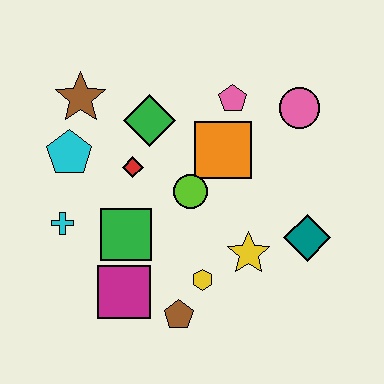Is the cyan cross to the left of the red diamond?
Yes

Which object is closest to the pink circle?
The pink pentagon is closest to the pink circle.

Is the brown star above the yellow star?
Yes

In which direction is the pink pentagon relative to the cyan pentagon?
The pink pentagon is to the right of the cyan pentagon.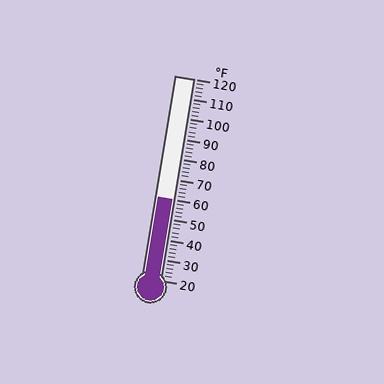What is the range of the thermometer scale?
The thermometer scale ranges from 20°F to 120°F.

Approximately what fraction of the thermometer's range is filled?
The thermometer is filled to approximately 40% of its range.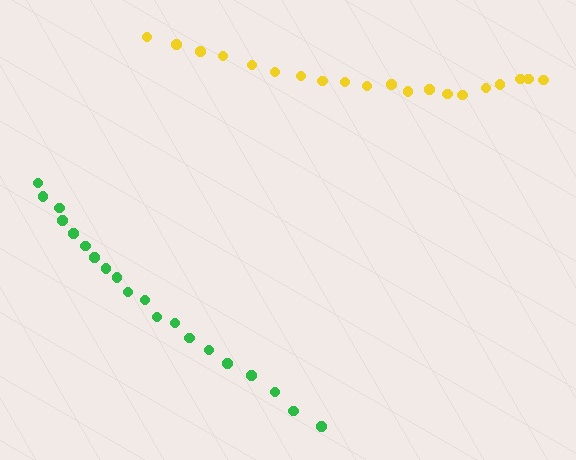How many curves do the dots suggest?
There are 2 distinct paths.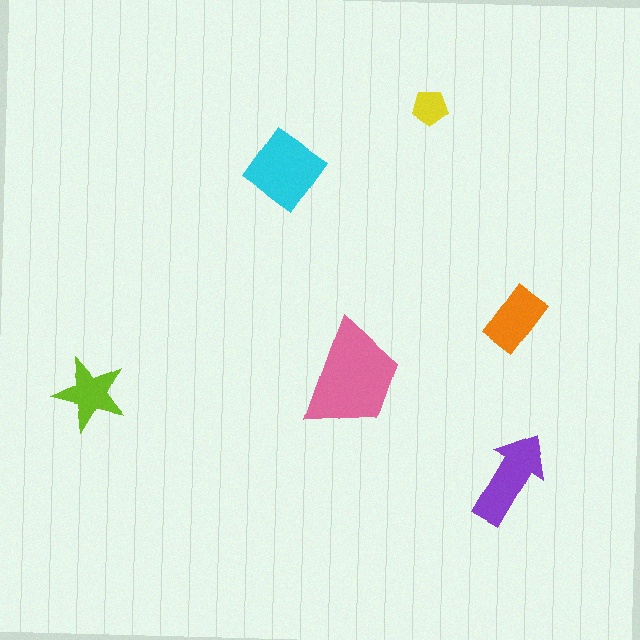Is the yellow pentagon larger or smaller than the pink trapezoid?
Smaller.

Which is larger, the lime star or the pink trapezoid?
The pink trapezoid.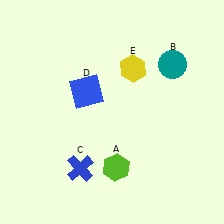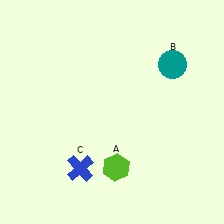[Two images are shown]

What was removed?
The yellow hexagon (E), the blue square (D) were removed in Image 2.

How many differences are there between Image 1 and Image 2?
There are 2 differences between the two images.